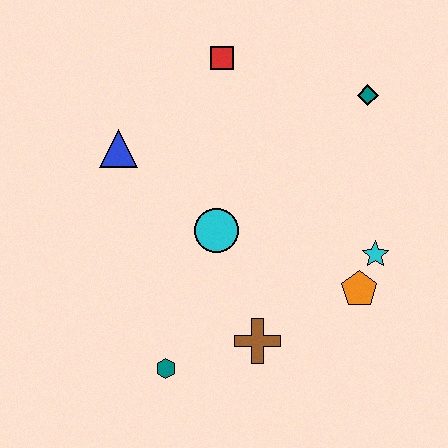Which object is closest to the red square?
The blue triangle is closest to the red square.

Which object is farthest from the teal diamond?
The teal hexagon is farthest from the teal diamond.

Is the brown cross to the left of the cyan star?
Yes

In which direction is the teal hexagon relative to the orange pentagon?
The teal hexagon is to the left of the orange pentagon.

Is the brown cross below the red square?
Yes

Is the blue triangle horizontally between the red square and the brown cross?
No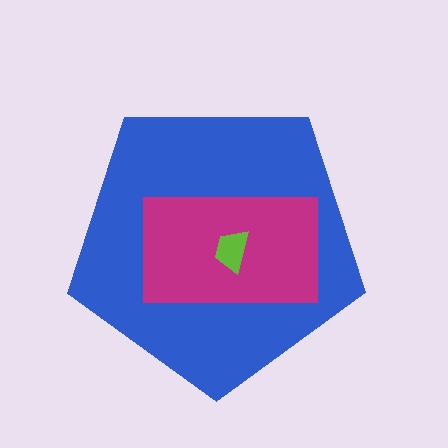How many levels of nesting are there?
3.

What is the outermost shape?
The blue pentagon.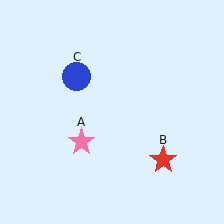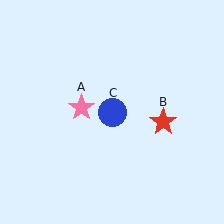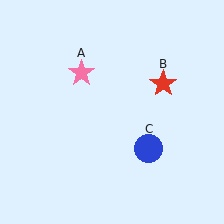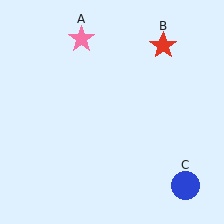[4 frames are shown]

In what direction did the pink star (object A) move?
The pink star (object A) moved up.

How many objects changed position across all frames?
3 objects changed position: pink star (object A), red star (object B), blue circle (object C).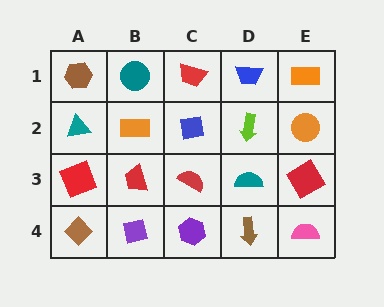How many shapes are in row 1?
5 shapes.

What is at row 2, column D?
A lime arrow.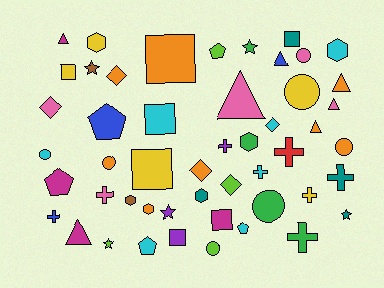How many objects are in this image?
There are 50 objects.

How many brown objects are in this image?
There are 2 brown objects.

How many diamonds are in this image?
There are 5 diamonds.